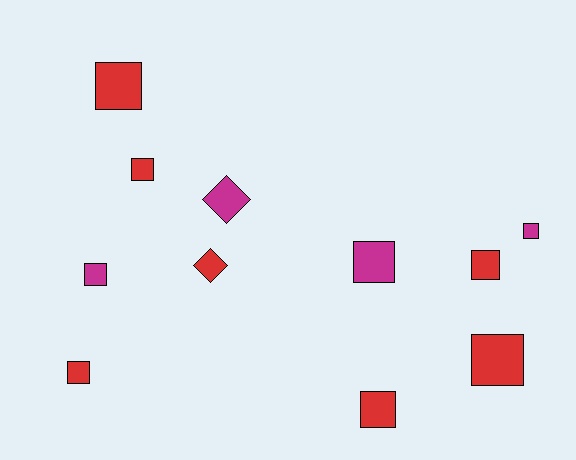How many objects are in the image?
There are 11 objects.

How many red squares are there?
There are 6 red squares.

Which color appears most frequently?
Red, with 7 objects.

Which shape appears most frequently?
Square, with 9 objects.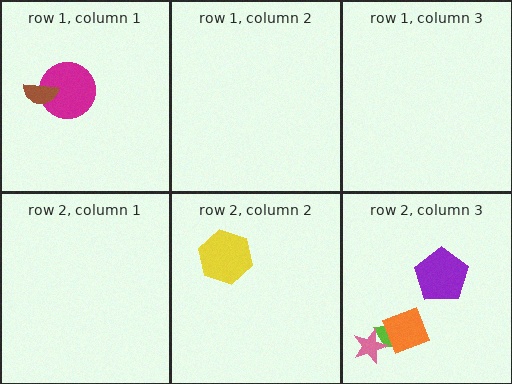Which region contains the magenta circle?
The row 1, column 1 region.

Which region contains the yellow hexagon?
The row 2, column 2 region.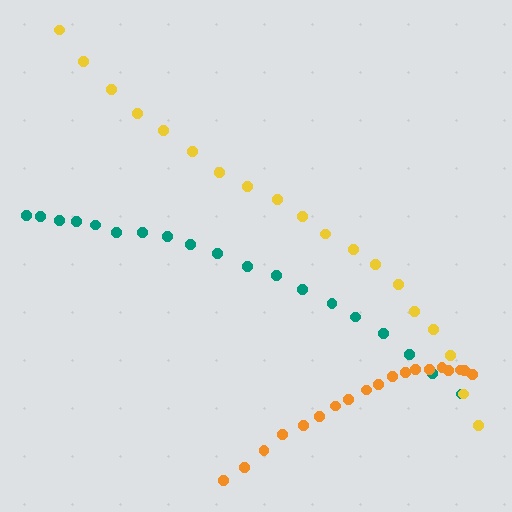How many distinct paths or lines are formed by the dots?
There are 3 distinct paths.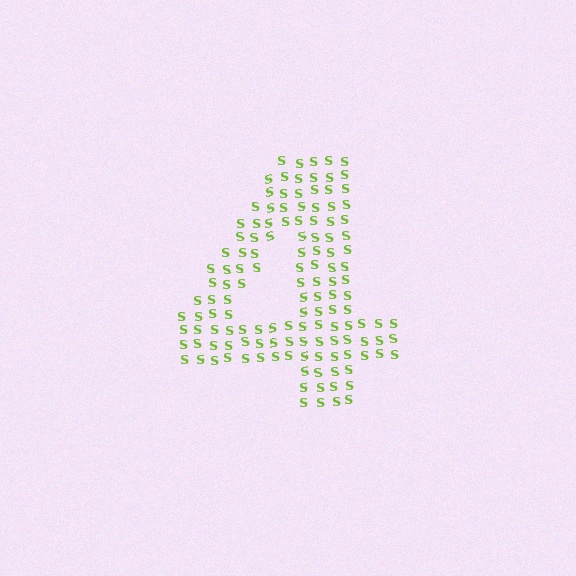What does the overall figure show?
The overall figure shows the digit 4.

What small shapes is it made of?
It is made of small letter S's.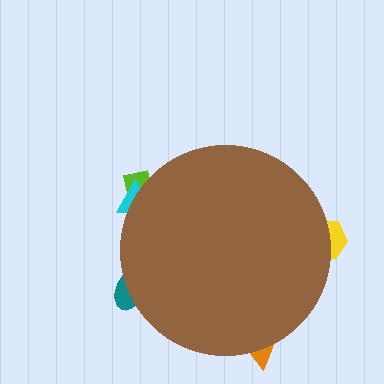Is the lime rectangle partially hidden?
Yes, the lime rectangle is partially hidden behind the brown circle.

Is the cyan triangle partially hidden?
Yes, the cyan triangle is partially hidden behind the brown circle.